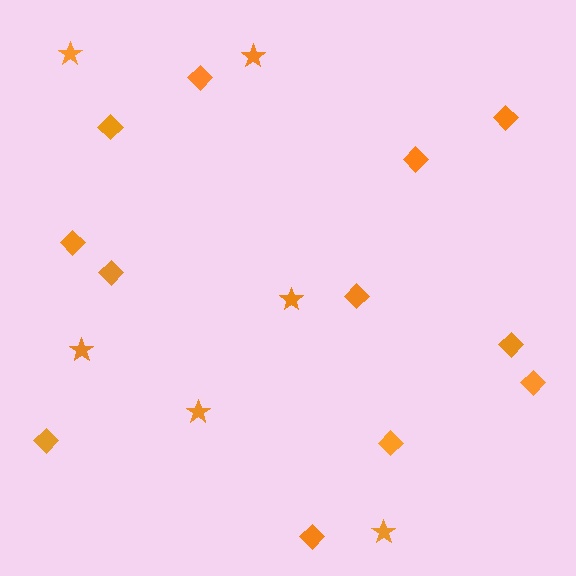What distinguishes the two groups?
There are 2 groups: one group of diamonds (12) and one group of stars (6).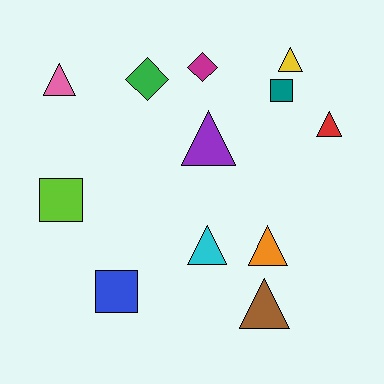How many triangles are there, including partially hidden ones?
There are 7 triangles.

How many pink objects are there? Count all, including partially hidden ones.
There is 1 pink object.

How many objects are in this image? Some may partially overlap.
There are 12 objects.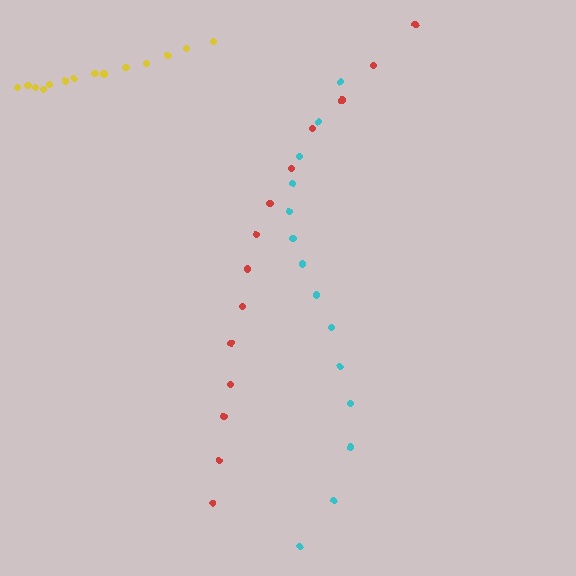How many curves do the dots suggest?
There are 3 distinct paths.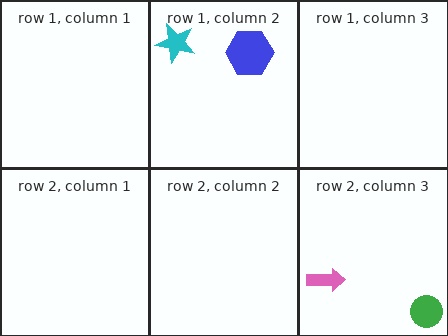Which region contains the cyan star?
The row 1, column 2 region.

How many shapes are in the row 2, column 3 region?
2.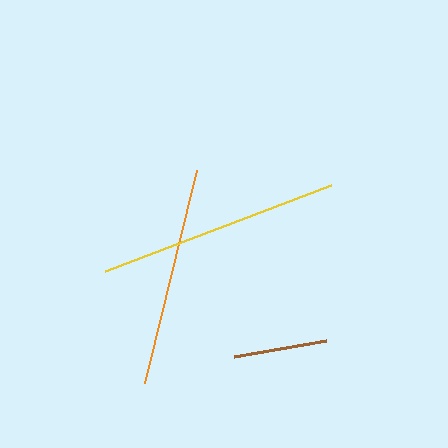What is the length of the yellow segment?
The yellow segment is approximately 242 pixels long.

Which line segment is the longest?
The yellow line is the longest at approximately 242 pixels.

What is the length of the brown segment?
The brown segment is approximately 93 pixels long.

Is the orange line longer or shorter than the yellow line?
The yellow line is longer than the orange line.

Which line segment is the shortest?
The brown line is the shortest at approximately 93 pixels.